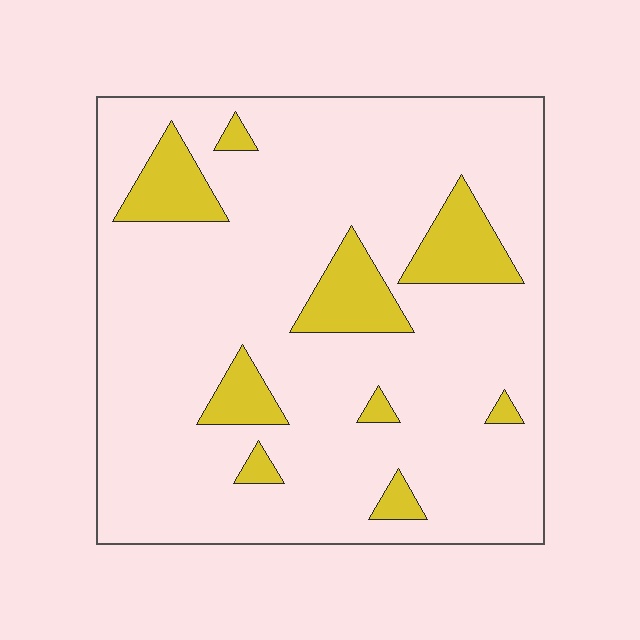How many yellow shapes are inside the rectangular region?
9.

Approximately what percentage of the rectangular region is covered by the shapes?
Approximately 15%.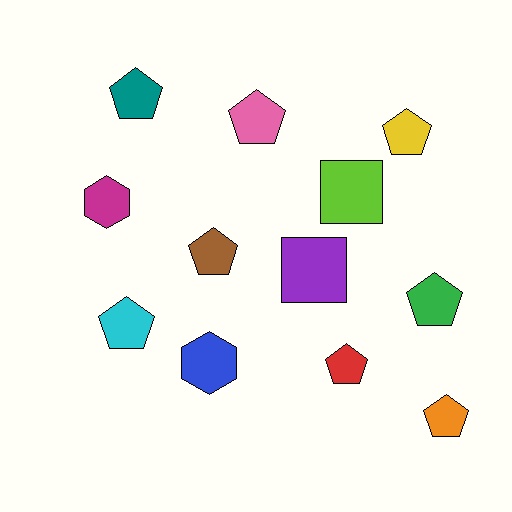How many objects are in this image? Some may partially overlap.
There are 12 objects.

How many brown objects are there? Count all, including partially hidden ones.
There is 1 brown object.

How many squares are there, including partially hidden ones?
There are 2 squares.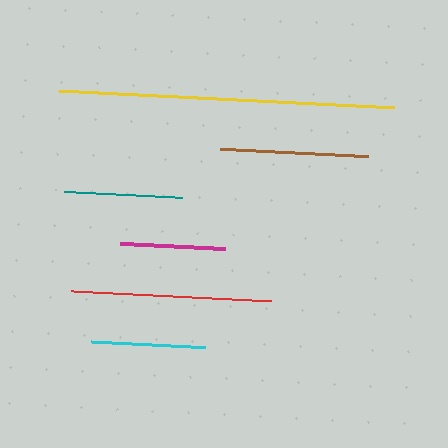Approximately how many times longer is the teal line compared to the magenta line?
The teal line is approximately 1.1 times the length of the magenta line.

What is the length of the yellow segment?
The yellow segment is approximately 337 pixels long.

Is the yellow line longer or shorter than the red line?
The yellow line is longer than the red line.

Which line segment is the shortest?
The magenta line is the shortest at approximately 104 pixels.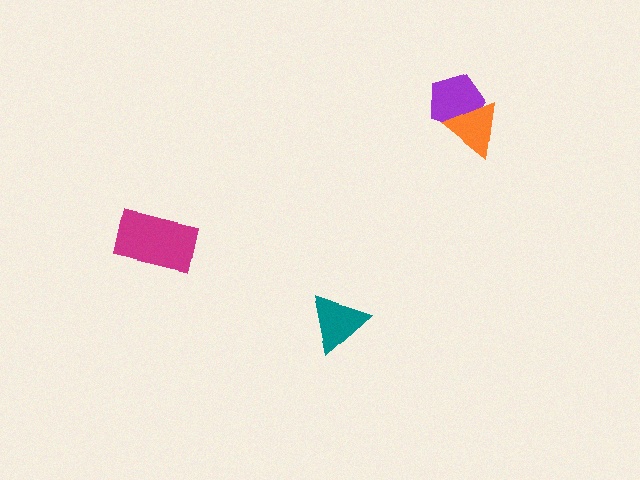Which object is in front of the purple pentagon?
The orange triangle is in front of the purple pentagon.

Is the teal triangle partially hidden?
No, no other shape covers it.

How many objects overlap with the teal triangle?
0 objects overlap with the teal triangle.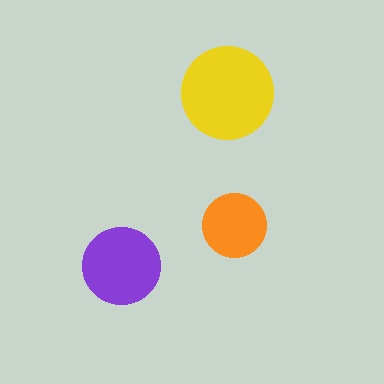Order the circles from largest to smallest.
the yellow one, the purple one, the orange one.